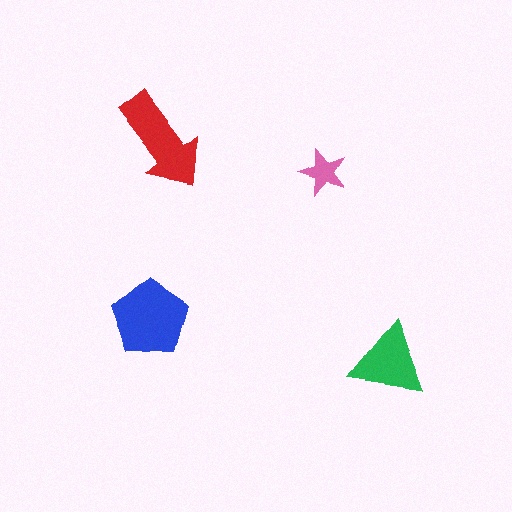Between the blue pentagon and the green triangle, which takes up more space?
The blue pentagon.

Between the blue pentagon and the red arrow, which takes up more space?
The blue pentagon.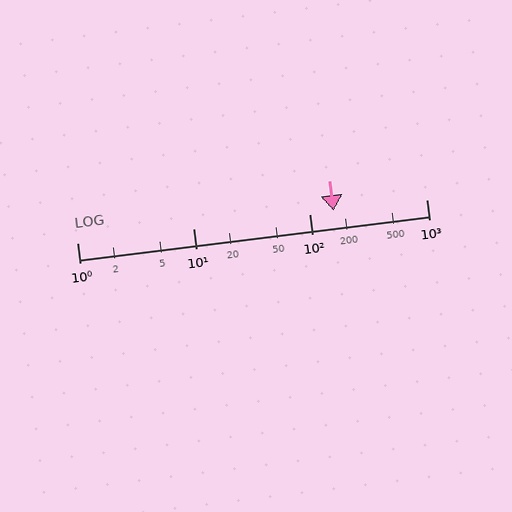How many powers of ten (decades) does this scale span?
The scale spans 3 decades, from 1 to 1000.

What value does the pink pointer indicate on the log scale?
The pointer indicates approximately 160.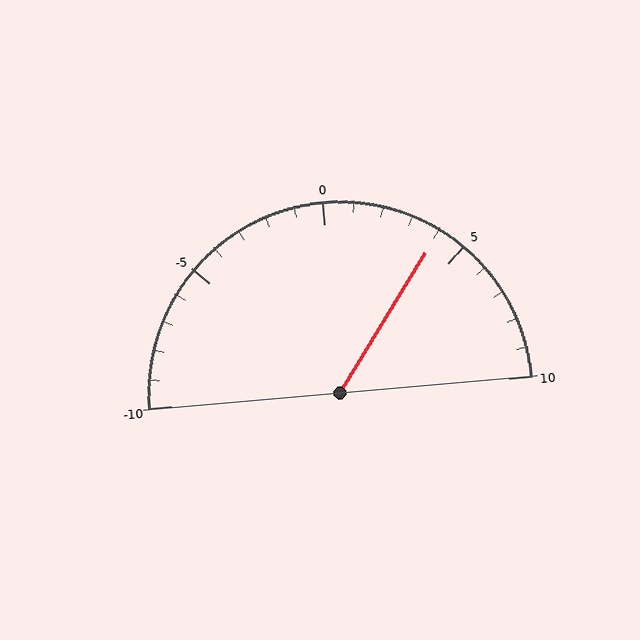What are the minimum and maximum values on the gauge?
The gauge ranges from -10 to 10.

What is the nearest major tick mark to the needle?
The nearest major tick mark is 5.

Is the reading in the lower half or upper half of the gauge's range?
The reading is in the upper half of the range (-10 to 10).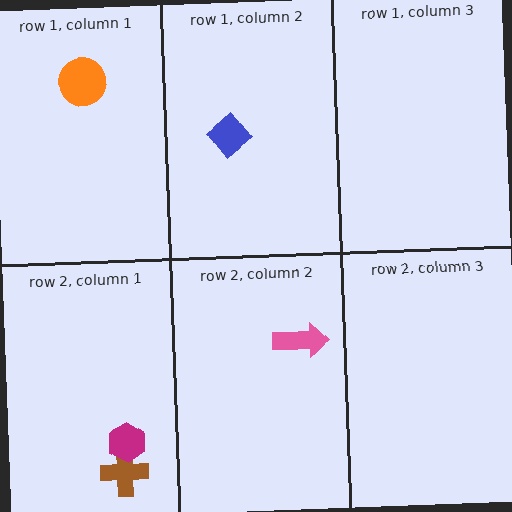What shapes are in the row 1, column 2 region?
The blue diamond.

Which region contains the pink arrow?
The row 2, column 2 region.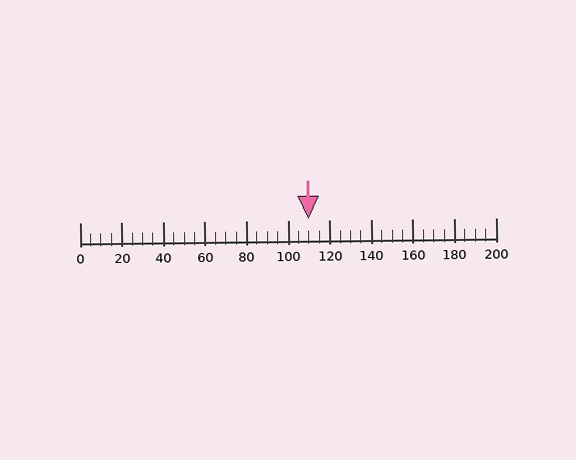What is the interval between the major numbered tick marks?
The major tick marks are spaced 20 units apart.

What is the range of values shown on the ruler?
The ruler shows values from 0 to 200.